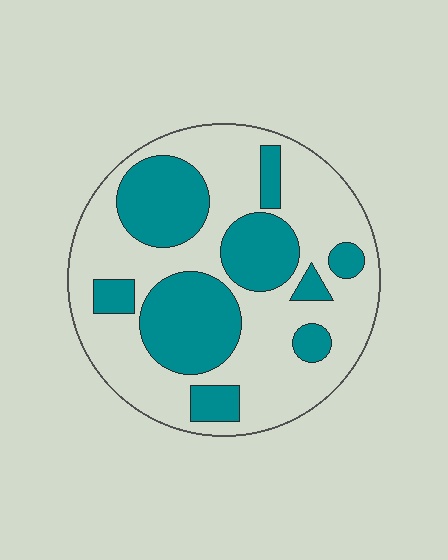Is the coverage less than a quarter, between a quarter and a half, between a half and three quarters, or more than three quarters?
Between a quarter and a half.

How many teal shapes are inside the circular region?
9.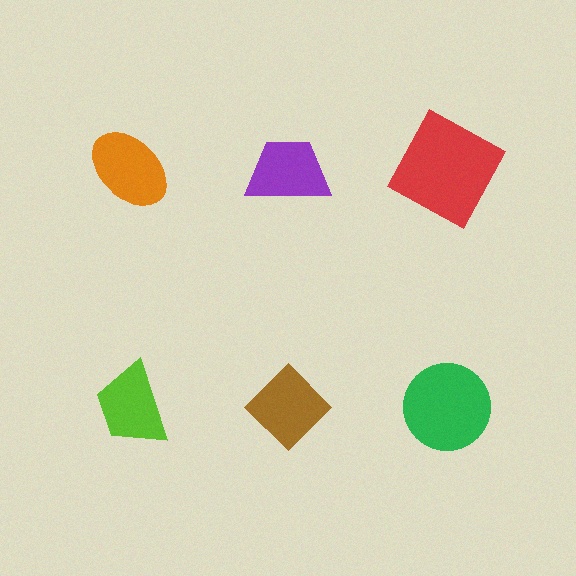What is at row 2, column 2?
A brown diamond.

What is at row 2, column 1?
A lime trapezoid.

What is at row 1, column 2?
A purple trapezoid.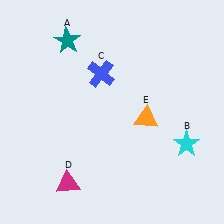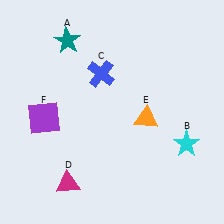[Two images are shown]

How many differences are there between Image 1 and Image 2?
There is 1 difference between the two images.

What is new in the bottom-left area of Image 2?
A purple square (F) was added in the bottom-left area of Image 2.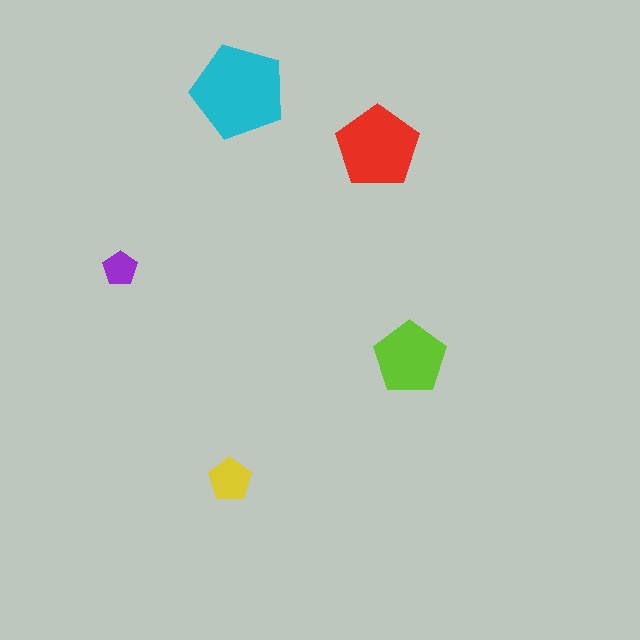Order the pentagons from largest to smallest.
the cyan one, the red one, the lime one, the yellow one, the purple one.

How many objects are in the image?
There are 5 objects in the image.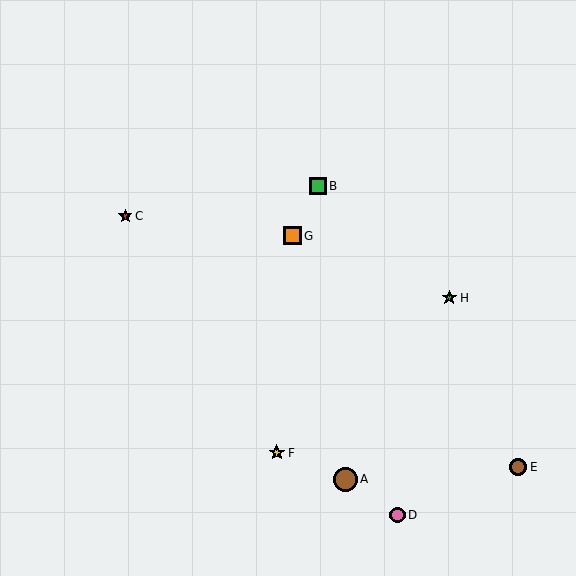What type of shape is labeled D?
Shape D is a pink circle.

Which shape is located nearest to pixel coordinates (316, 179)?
The green square (labeled B) at (318, 186) is nearest to that location.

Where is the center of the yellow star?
The center of the yellow star is at (277, 453).